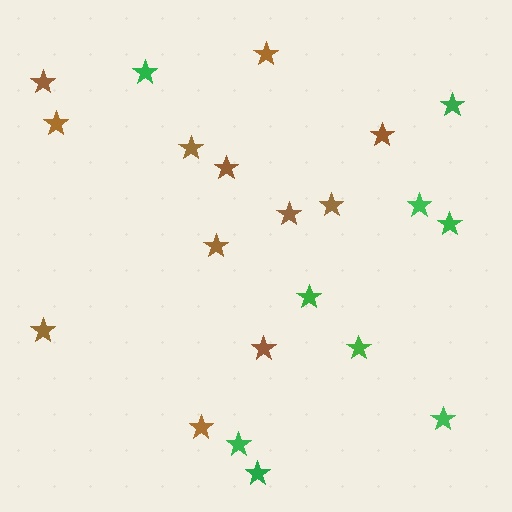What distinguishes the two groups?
There are 2 groups: one group of green stars (9) and one group of brown stars (12).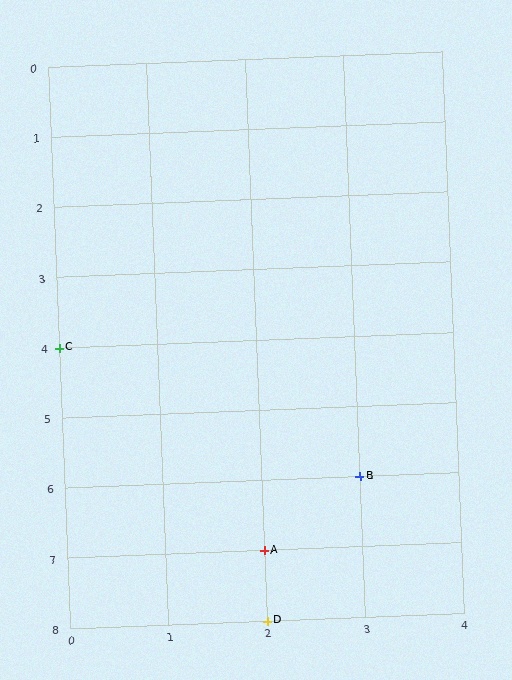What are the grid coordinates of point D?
Point D is at grid coordinates (2, 8).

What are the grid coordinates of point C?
Point C is at grid coordinates (0, 4).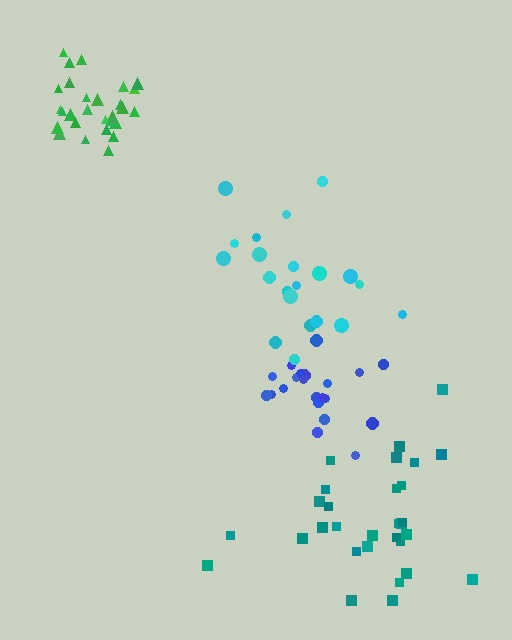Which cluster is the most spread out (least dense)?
Teal.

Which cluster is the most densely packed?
Green.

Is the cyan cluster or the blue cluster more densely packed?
Blue.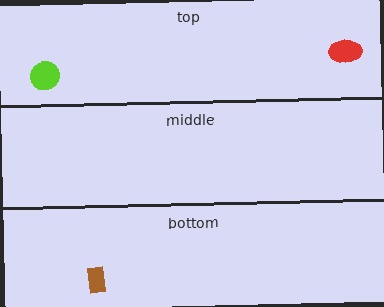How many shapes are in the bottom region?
1.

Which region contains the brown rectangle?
The bottom region.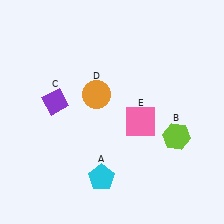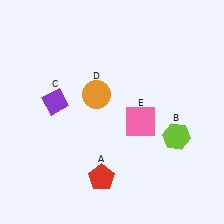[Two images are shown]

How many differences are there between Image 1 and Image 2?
There is 1 difference between the two images.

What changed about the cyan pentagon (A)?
In Image 1, A is cyan. In Image 2, it changed to red.